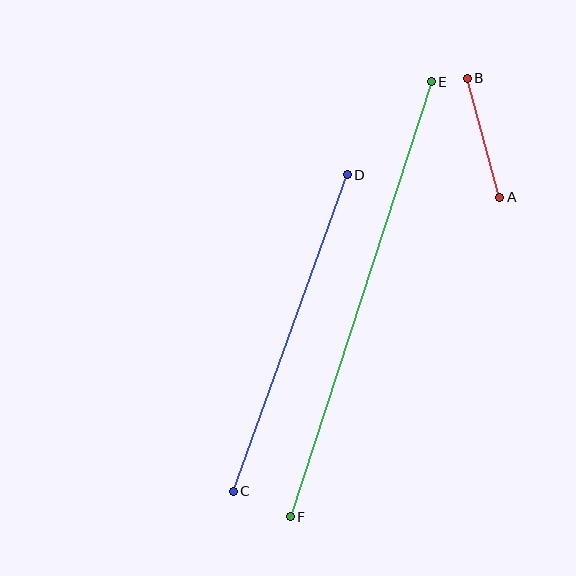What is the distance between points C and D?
The distance is approximately 337 pixels.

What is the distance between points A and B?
The distance is approximately 124 pixels.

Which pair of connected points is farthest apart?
Points E and F are farthest apart.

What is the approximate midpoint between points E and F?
The midpoint is at approximately (361, 299) pixels.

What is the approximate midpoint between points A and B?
The midpoint is at approximately (484, 138) pixels.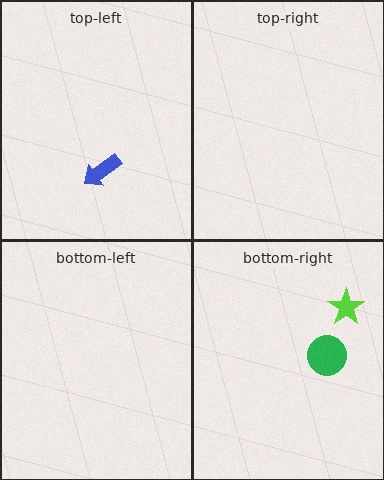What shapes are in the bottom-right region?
The lime star, the green circle.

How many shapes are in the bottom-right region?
2.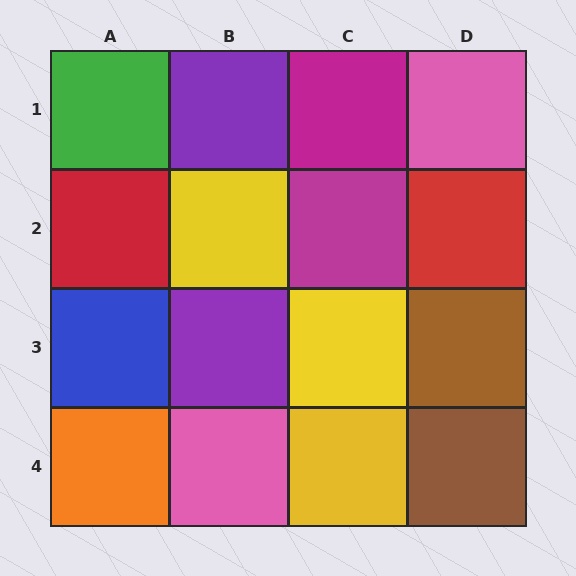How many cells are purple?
2 cells are purple.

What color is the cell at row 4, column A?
Orange.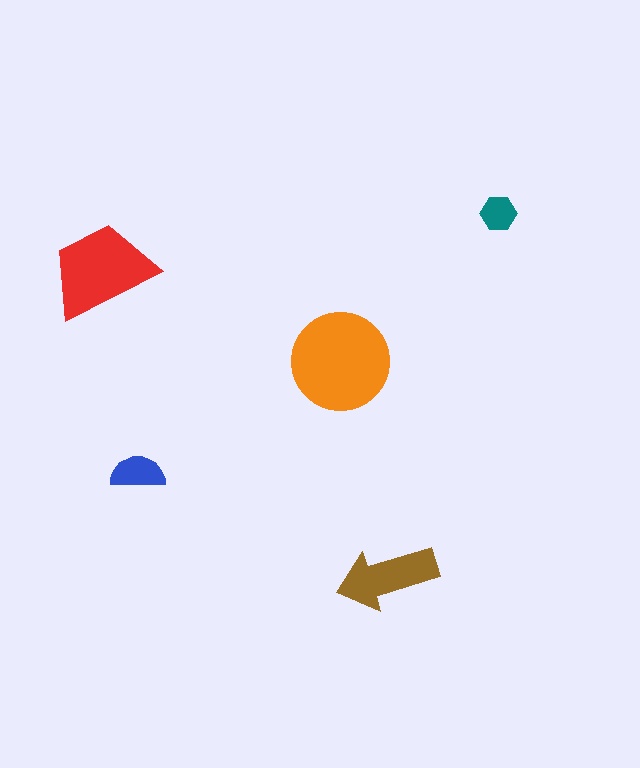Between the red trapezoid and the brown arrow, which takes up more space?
The red trapezoid.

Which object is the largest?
The orange circle.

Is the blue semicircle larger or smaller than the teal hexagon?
Larger.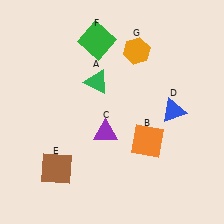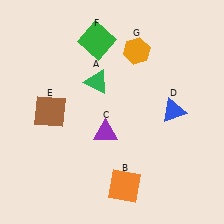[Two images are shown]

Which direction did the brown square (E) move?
The brown square (E) moved up.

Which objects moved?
The objects that moved are: the orange square (B), the brown square (E).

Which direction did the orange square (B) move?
The orange square (B) moved down.